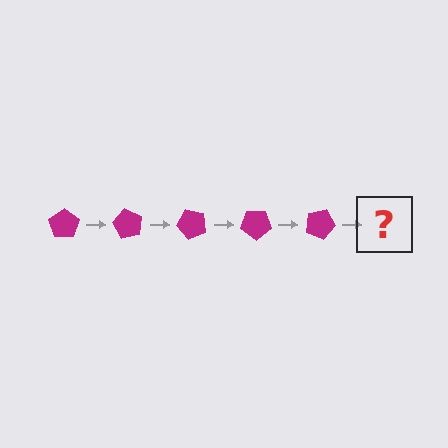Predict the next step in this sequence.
The next step is a magenta pentagon rotated 300 degrees.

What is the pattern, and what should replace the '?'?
The pattern is that the pentagon rotates 60 degrees each step. The '?' should be a magenta pentagon rotated 300 degrees.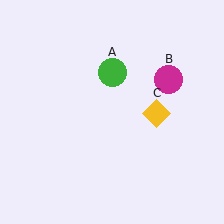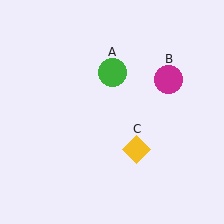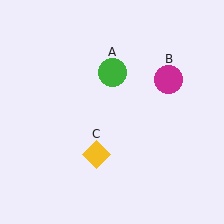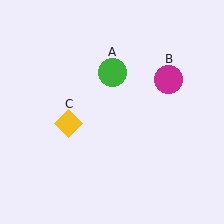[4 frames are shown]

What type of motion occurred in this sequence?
The yellow diamond (object C) rotated clockwise around the center of the scene.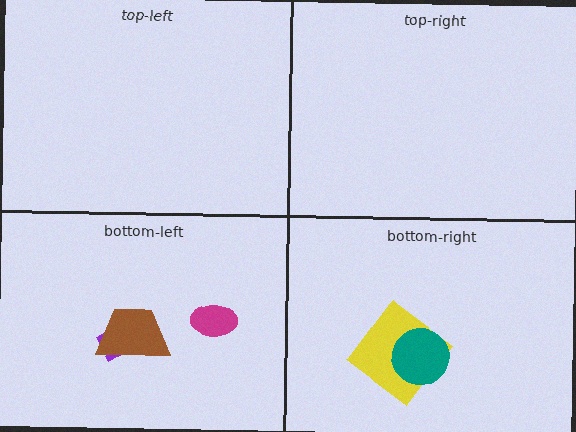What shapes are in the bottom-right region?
The yellow diamond, the teal circle.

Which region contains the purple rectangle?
The bottom-left region.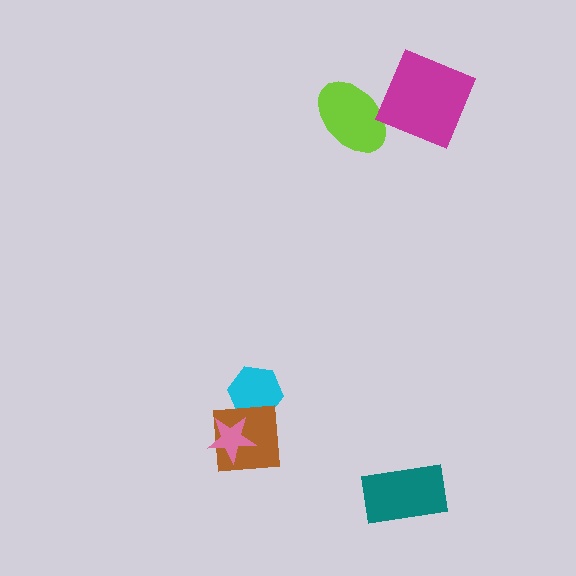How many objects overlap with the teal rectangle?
0 objects overlap with the teal rectangle.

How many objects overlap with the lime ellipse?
0 objects overlap with the lime ellipse.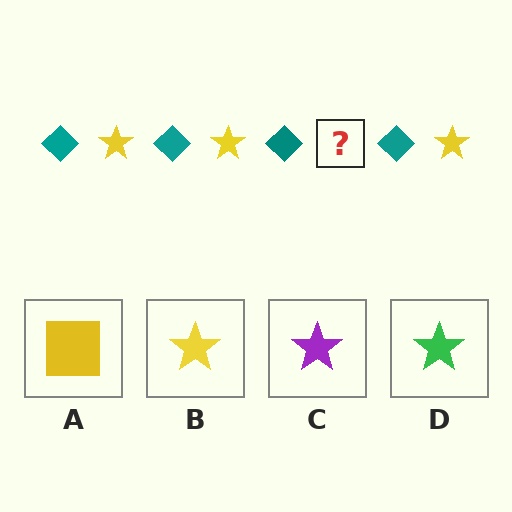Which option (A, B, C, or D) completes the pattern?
B.